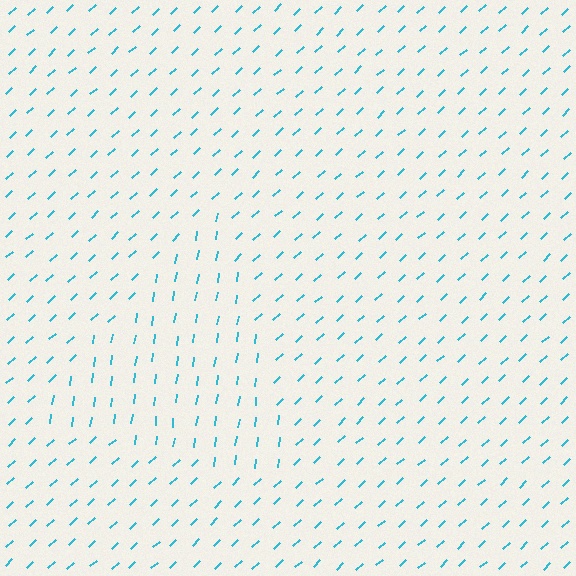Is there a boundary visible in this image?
Yes, there is a texture boundary formed by a change in line orientation.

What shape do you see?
I see a triangle.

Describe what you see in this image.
The image is filled with small cyan line segments. A triangle region in the image has lines oriented differently from the surrounding lines, creating a visible texture boundary.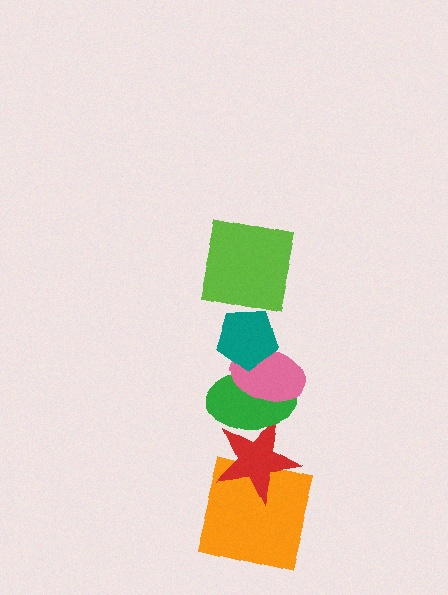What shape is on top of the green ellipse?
The pink ellipse is on top of the green ellipse.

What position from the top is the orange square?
The orange square is 6th from the top.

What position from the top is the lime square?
The lime square is 1st from the top.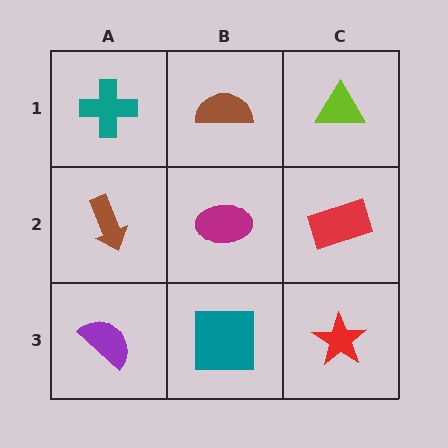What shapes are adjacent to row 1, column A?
A brown arrow (row 2, column A), a brown semicircle (row 1, column B).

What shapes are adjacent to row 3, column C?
A red rectangle (row 2, column C), a teal square (row 3, column B).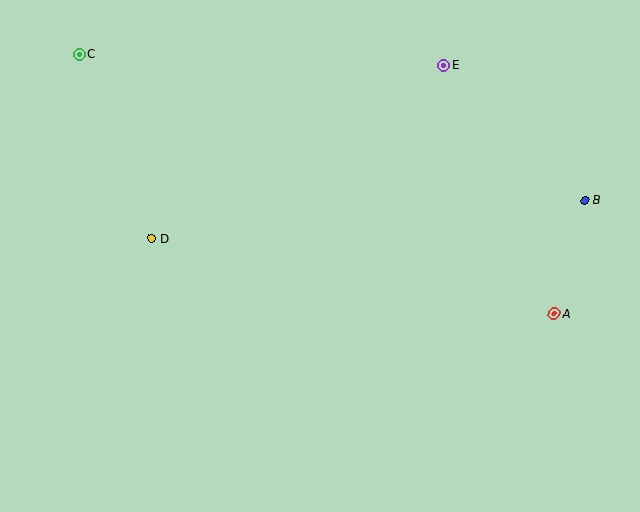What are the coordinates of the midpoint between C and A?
The midpoint between C and A is at (317, 184).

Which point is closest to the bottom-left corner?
Point D is closest to the bottom-left corner.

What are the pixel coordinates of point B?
Point B is at (585, 200).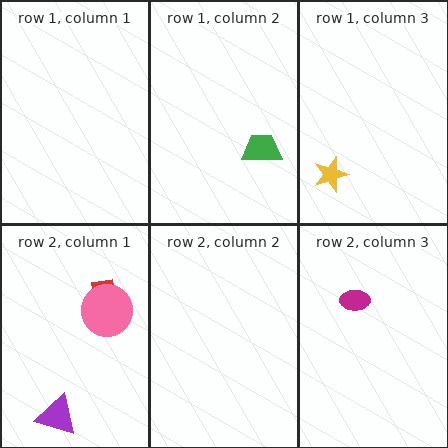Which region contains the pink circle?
The row 2, column 1 region.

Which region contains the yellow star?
The row 1, column 3 region.